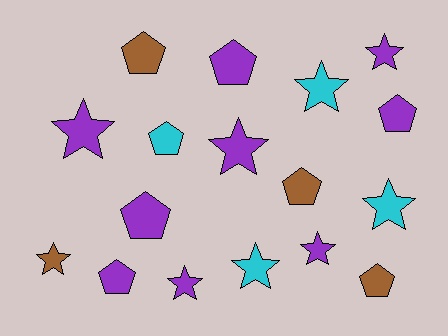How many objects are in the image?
There are 17 objects.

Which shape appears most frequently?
Star, with 9 objects.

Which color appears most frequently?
Purple, with 9 objects.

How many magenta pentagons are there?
There are no magenta pentagons.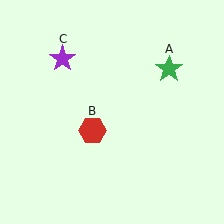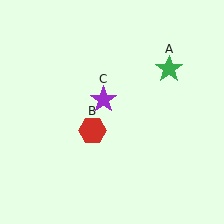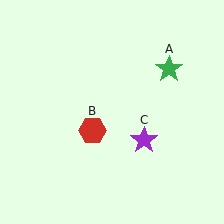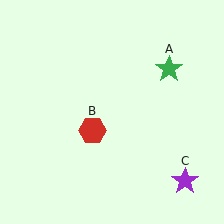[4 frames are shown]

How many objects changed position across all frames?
1 object changed position: purple star (object C).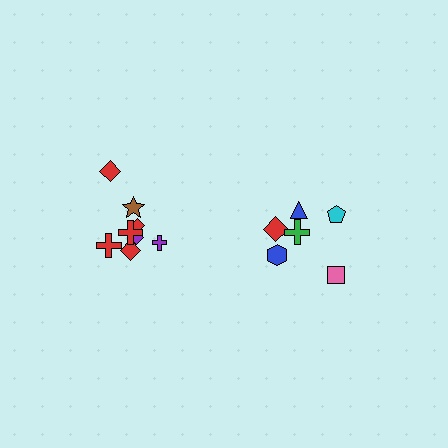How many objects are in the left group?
There are 8 objects.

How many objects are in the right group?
There are 6 objects.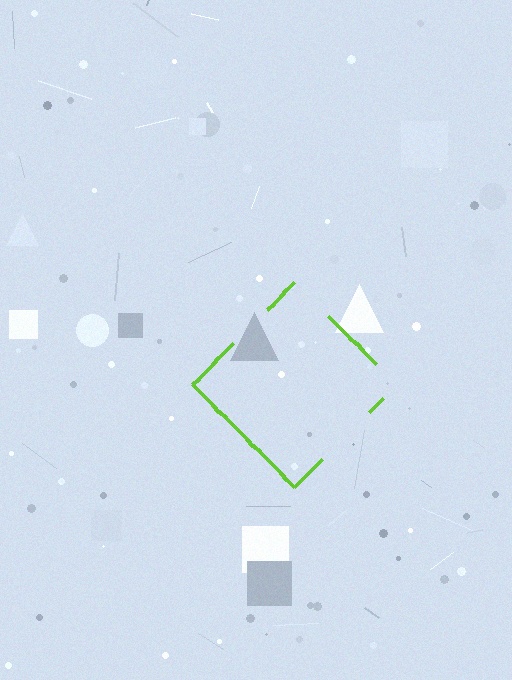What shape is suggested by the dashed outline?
The dashed outline suggests a diamond.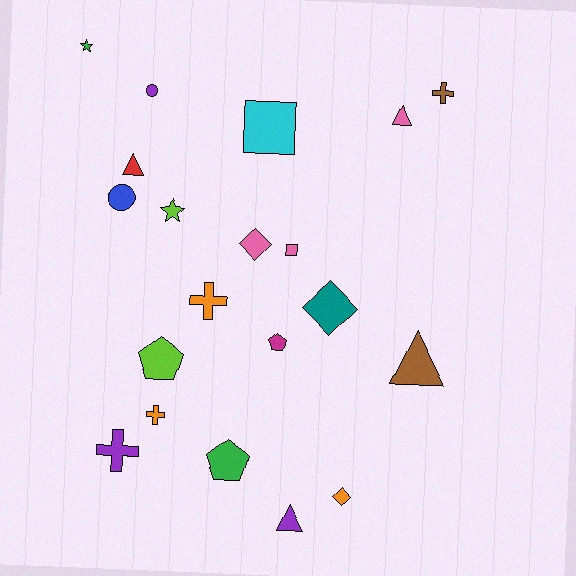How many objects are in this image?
There are 20 objects.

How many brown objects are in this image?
There are 2 brown objects.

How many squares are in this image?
There are 2 squares.